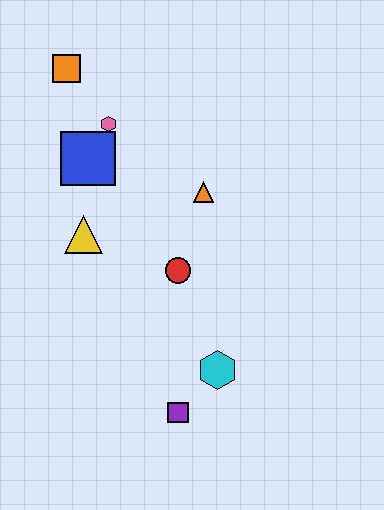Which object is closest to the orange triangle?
The red circle is closest to the orange triangle.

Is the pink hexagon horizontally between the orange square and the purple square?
Yes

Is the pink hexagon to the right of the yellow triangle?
Yes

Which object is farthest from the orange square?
The purple square is farthest from the orange square.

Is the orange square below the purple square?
No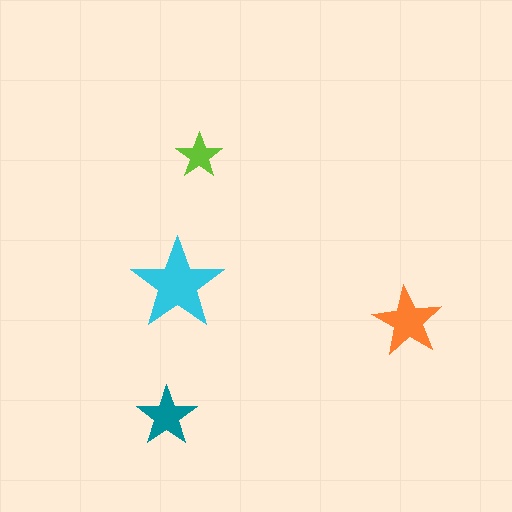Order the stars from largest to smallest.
the cyan one, the orange one, the teal one, the lime one.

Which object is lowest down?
The teal star is bottommost.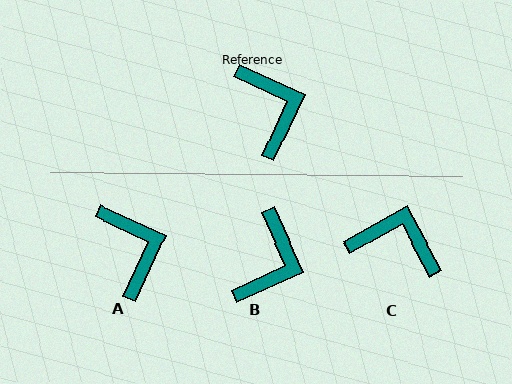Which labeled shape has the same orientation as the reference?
A.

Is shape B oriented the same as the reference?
No, it is off by about 41 degrees.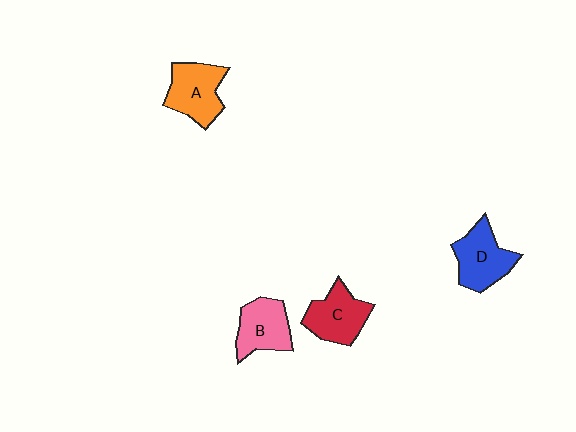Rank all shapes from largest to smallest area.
From largest to smallest: D (blue), A (orange), C (red), B (pink).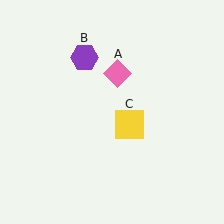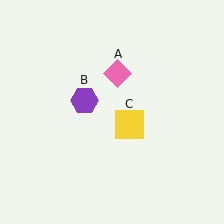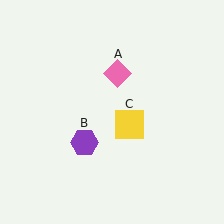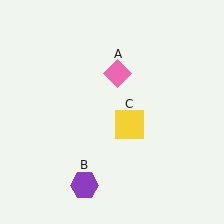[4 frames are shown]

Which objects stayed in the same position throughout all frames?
Pink diamond (object A) and yellow square (object C) remained stationary.